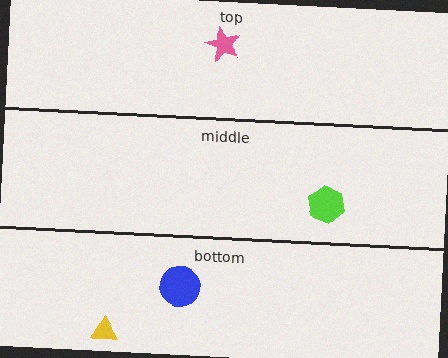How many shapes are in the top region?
1.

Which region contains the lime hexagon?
The middle region.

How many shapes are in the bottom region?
2.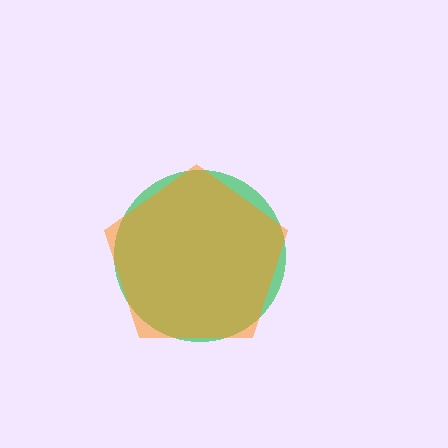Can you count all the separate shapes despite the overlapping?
Yes, there are 2 separate shapes.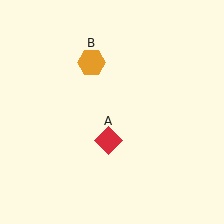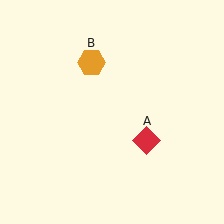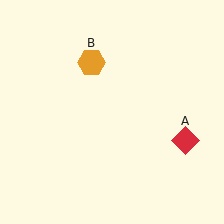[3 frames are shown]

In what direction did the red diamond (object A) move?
The red diamond (object A) moved right.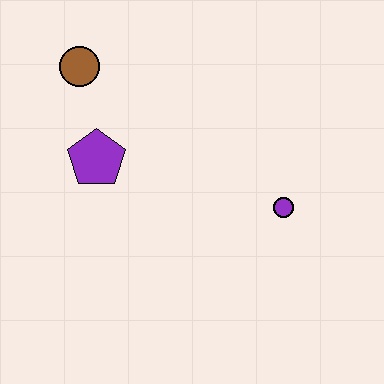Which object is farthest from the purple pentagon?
The purple circle is farthest from the purple pentagon.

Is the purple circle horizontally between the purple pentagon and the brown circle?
No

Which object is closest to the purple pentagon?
The brown circle is closest to the purple pentagon.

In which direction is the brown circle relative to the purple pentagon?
The brown circle is above the purple pentagon.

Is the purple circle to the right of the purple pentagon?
Yes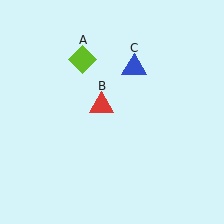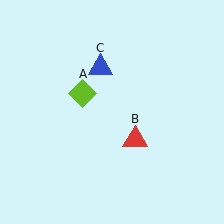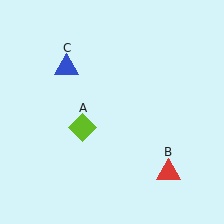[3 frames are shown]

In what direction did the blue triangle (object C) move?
The blue triangle (object C) moved left.